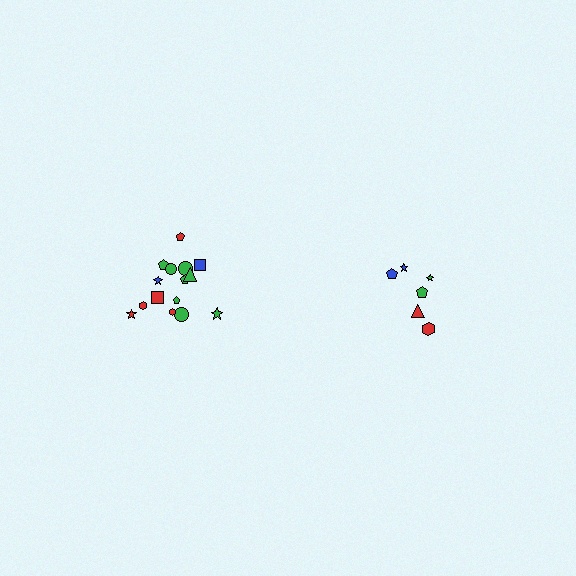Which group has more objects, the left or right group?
The left group.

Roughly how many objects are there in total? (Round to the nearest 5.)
Roughly 20 objects in total.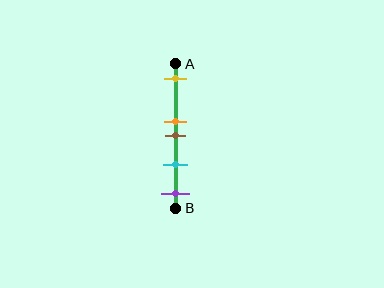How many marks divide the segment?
There are 5 marks dividing the segment.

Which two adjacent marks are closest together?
The orange and brown marks are the closest adjacent pair.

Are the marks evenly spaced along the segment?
No, the marks are not evenly spaced.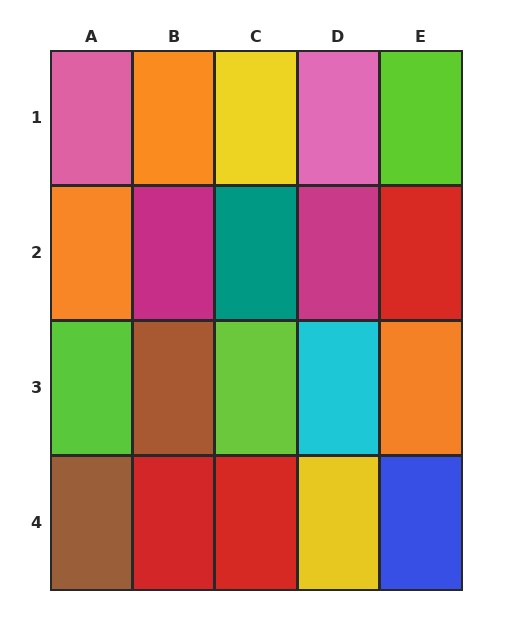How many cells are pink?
2 cells are pink.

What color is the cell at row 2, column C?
Teal.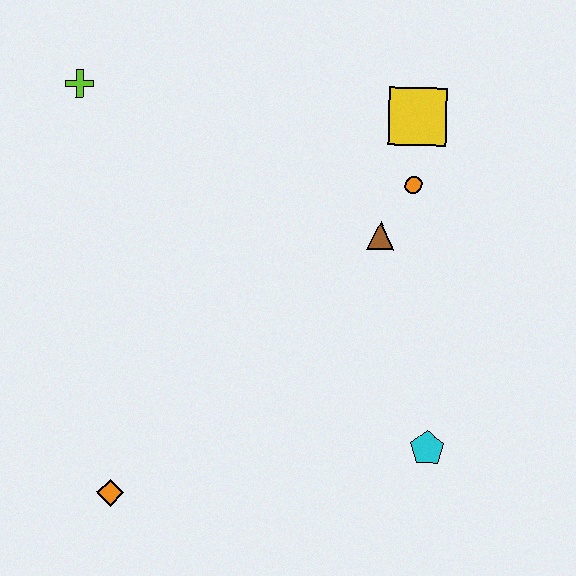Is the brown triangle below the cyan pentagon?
No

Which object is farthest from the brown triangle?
The orange diamond is farthest from the brown triangle.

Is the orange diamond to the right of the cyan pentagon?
No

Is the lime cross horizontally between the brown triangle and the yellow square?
No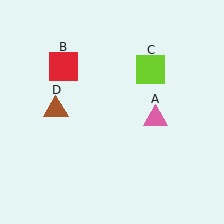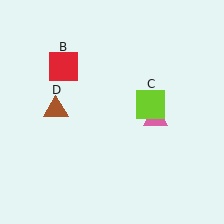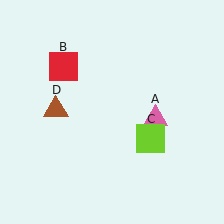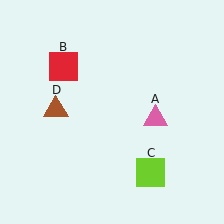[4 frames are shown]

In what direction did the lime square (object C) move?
The lime square (object C) moved down.